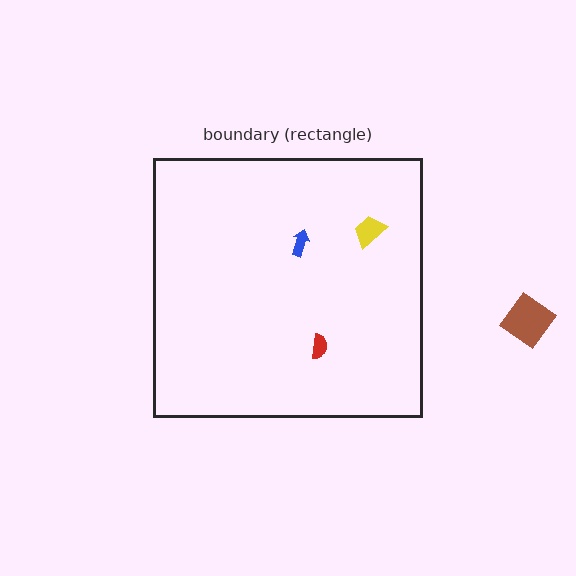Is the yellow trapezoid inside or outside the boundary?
Inside.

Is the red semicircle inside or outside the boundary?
Inside.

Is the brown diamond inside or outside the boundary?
Outside.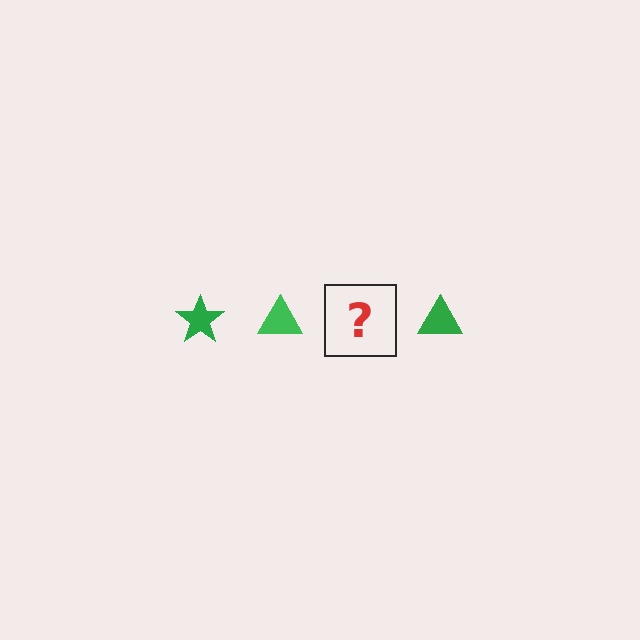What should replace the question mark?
The question mark should be replaced with a green star.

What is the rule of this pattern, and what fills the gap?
The rule is that the pattern cycles through star, triangle shapes in green. The gap should be filled with a green star.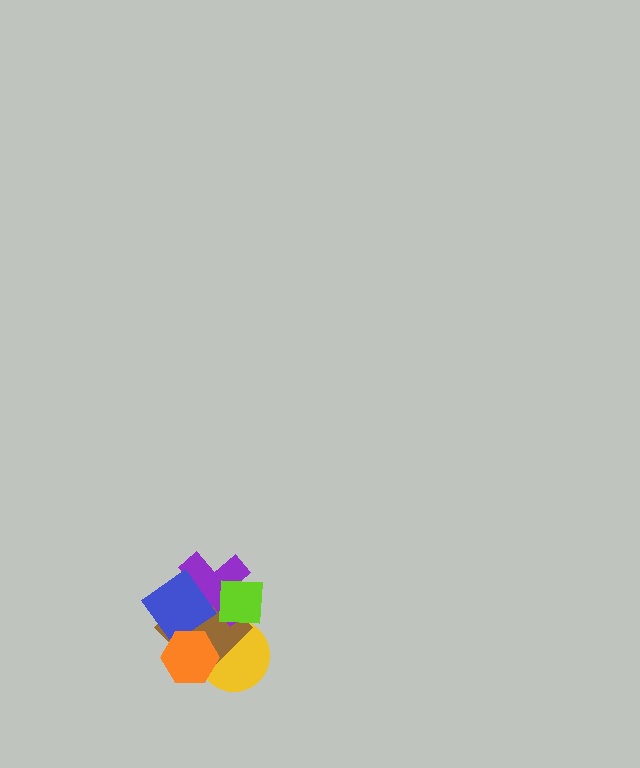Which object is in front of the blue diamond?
The orange hexagon is in front of the blue diamond.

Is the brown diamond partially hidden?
Yes, it is partially covered by another shape.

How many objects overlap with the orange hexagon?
3 objects overlap with the orange hexagon.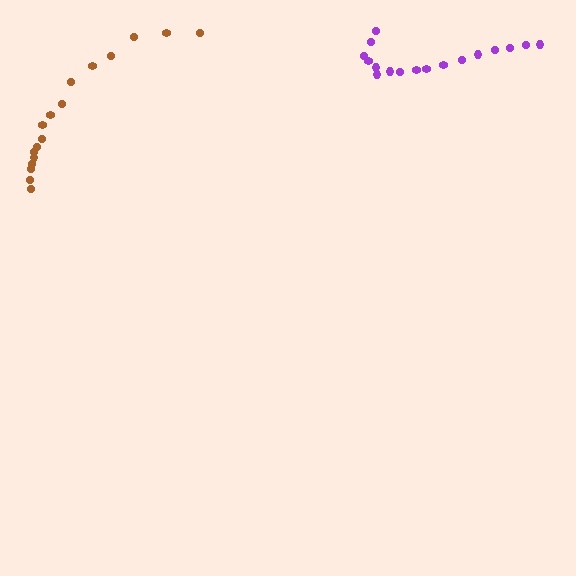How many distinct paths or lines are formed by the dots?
There are 2 distinct paths.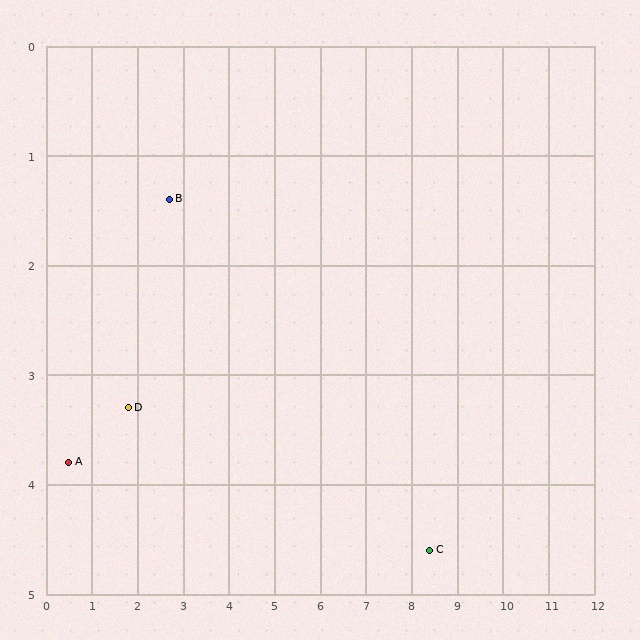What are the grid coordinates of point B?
Point B is at approximately (2.7, 1.4).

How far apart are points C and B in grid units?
Points C and B are about 6.5 grid units apart.